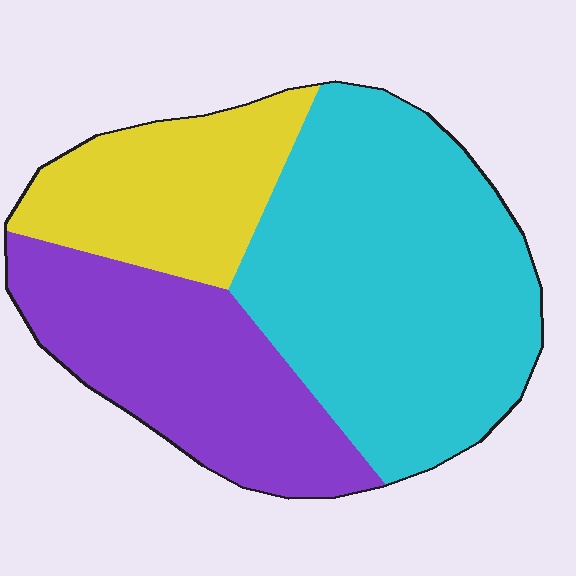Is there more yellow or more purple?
Purple.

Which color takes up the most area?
Cyan, at roughly 50%.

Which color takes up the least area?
Yellow, at roughly 20%.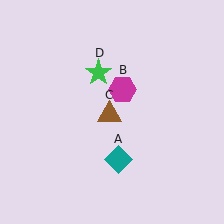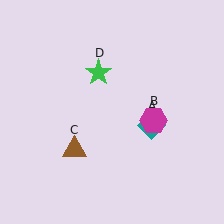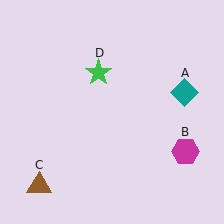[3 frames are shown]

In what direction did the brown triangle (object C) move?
The brown triangle (object C) moved down and to the left.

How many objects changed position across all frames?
3 objects changed position: teal diamond (object A), magenta hexagon (object B), brown triangle (object C).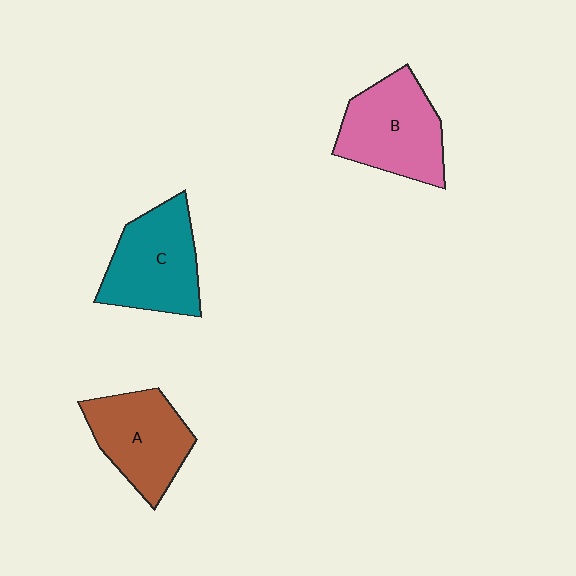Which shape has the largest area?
Shape B (pink).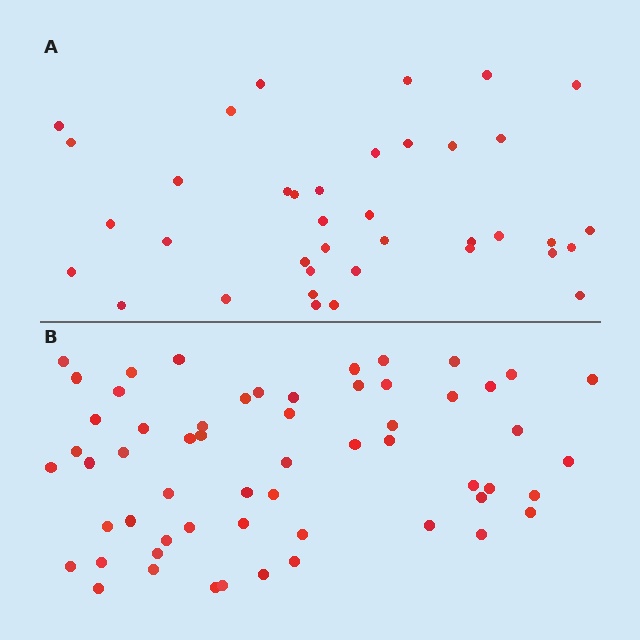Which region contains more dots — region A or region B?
Region B (the bottom region) has more dots.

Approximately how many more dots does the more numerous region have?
Region B has approximately 20 more dots than region A.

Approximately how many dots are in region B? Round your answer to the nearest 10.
About 60 dots. (The exact count is 58, which rounds to 60.)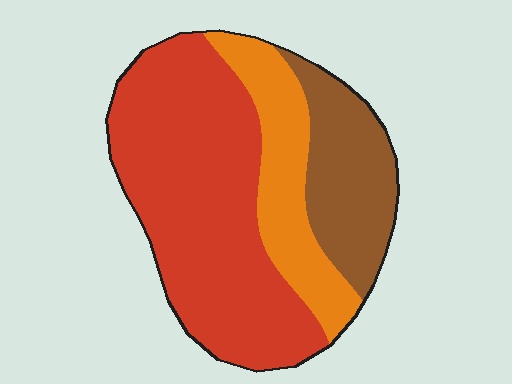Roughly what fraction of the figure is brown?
Brown covers 22% of the figure.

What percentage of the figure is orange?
Orange takes up about one fifth (1/5) of the figure.